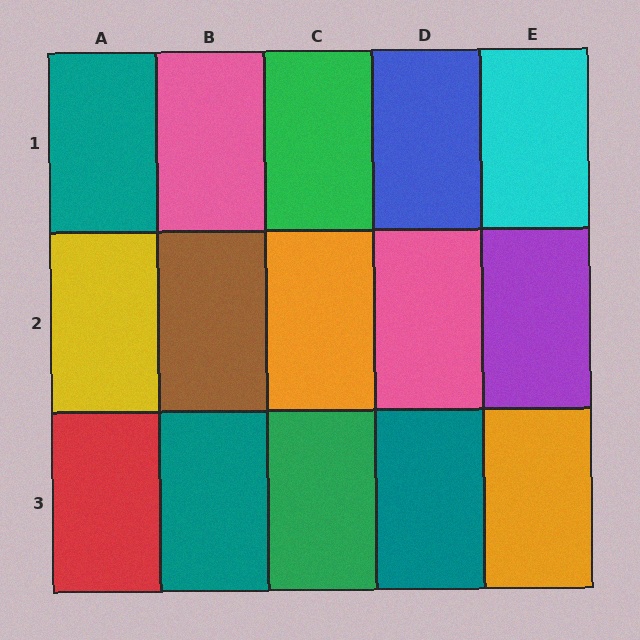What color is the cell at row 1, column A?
Teal.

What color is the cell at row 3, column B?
Teal.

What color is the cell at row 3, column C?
Green.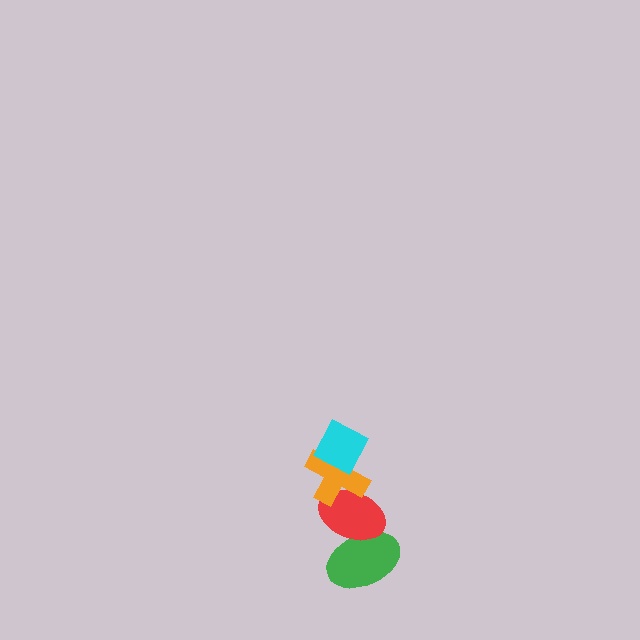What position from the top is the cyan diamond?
The cyan diamond is 1st from the top.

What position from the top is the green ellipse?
The green ellipse is 4th from the top.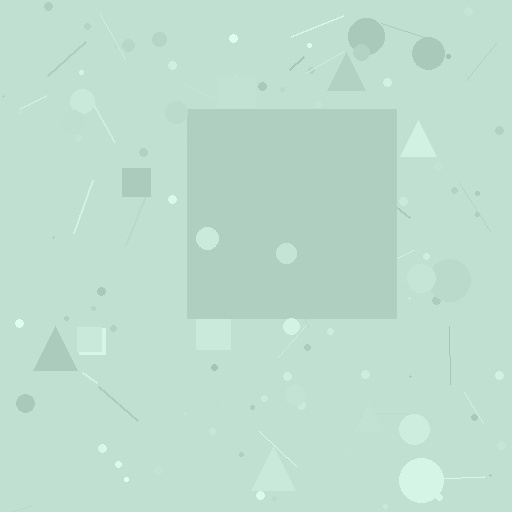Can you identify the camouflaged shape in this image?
The camouflaged shape is a square.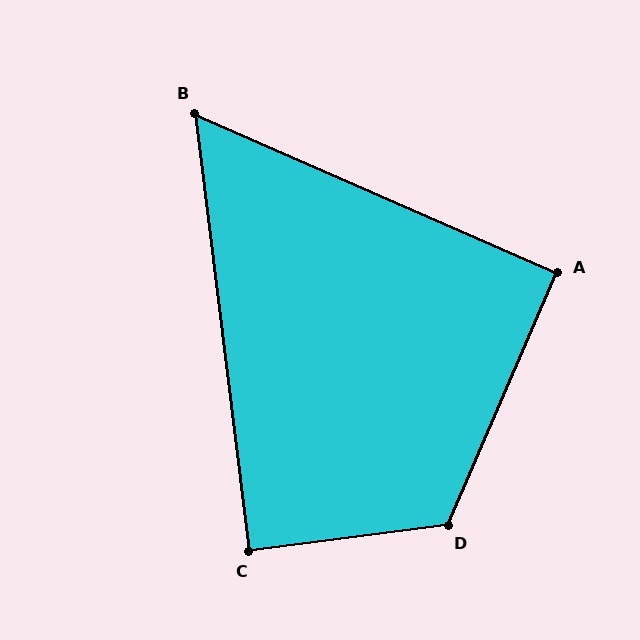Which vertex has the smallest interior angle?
B, at approximately 59 degrees.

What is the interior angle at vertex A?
Approximately 90 degrees (approximately right).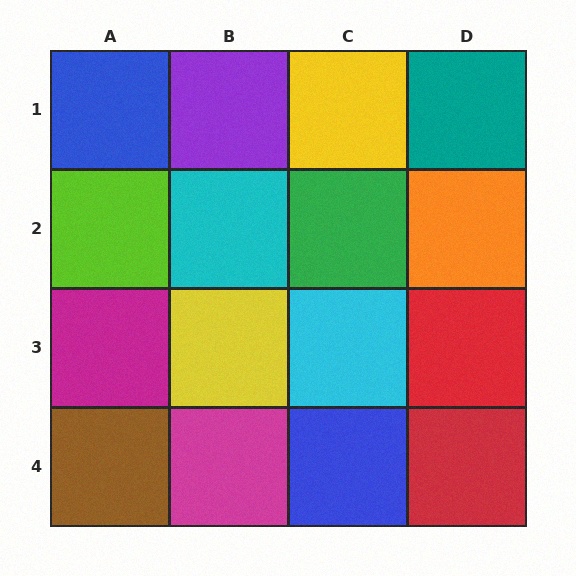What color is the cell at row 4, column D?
Red.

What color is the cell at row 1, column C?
Yellow.